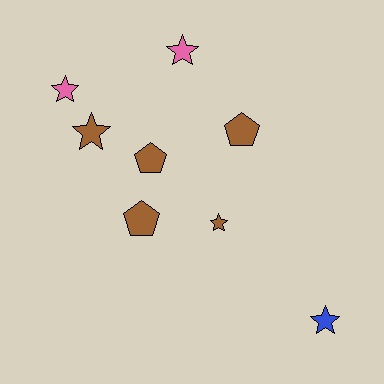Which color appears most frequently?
Brown, with 5 objects.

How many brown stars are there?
There are 2 brown stars.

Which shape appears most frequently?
Star, with 5 objects.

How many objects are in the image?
There are 8 objects.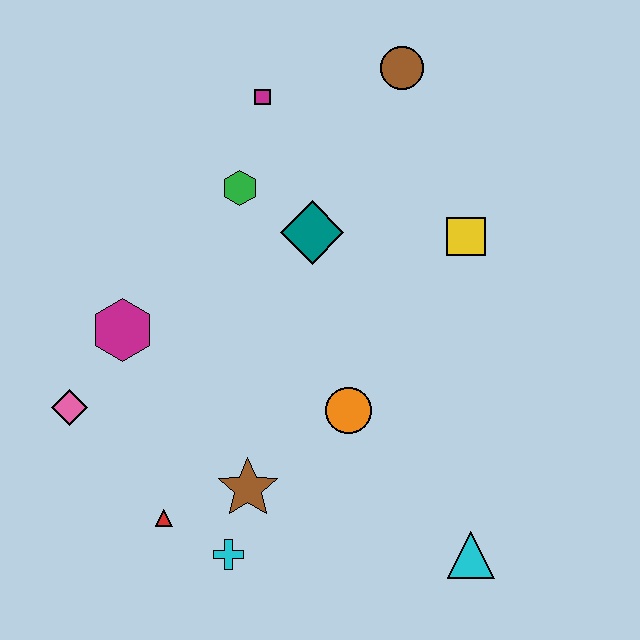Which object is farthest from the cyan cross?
The brown circle is farthest from the cyan cross.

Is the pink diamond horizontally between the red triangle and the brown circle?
No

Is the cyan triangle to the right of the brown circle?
Yes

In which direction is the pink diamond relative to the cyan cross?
The pink diamond is to the left of the cyan cross.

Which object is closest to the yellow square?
The teal diamond is closest to the yellow square.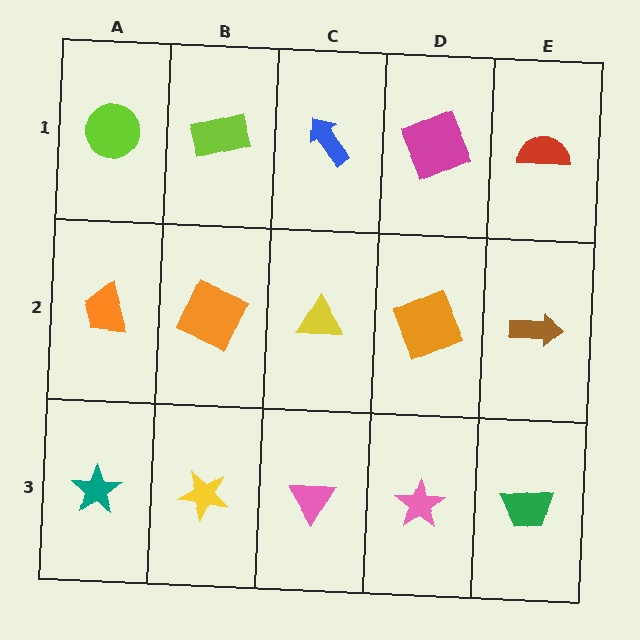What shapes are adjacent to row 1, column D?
An orange square (row 2, column D), a blue arrow (row 1, column C), a red semicircle (row 1, column E).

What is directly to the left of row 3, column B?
A teal star.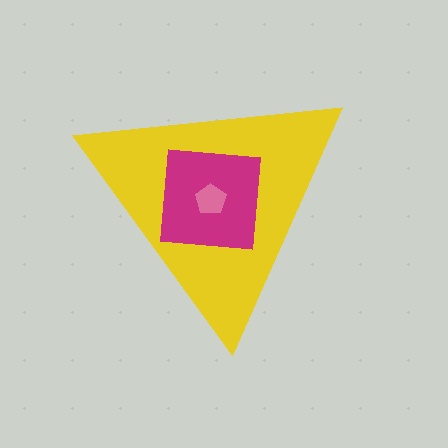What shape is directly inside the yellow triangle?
The magenta square.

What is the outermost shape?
The yellow triangle.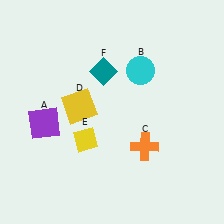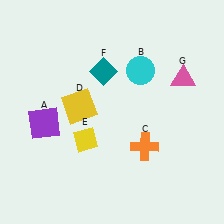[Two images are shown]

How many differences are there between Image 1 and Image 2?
There is 1 difference between the two images.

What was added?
A pink triangle (G) was added in Image 2.